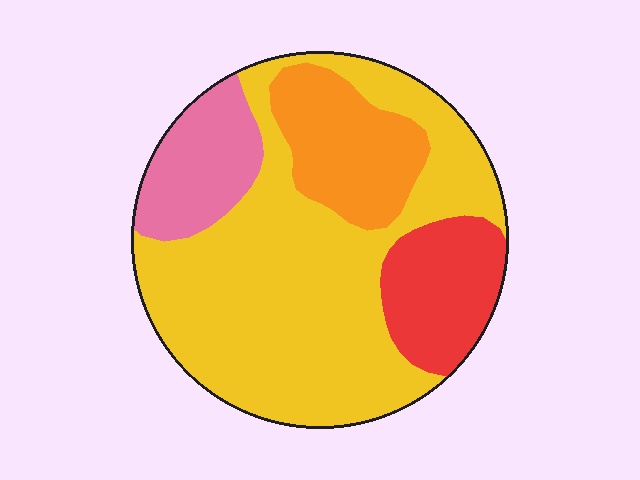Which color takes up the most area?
Yellow, at roughly 60%.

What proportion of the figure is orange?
Orange covers 15% of the figure.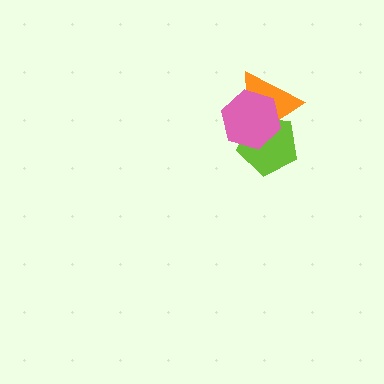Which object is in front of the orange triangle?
The pink hexagon is in front of the orange triangle.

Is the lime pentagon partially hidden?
Yes, it is partially covered by another shape.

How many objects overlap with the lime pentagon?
2 objects overlap with the lime pentagon.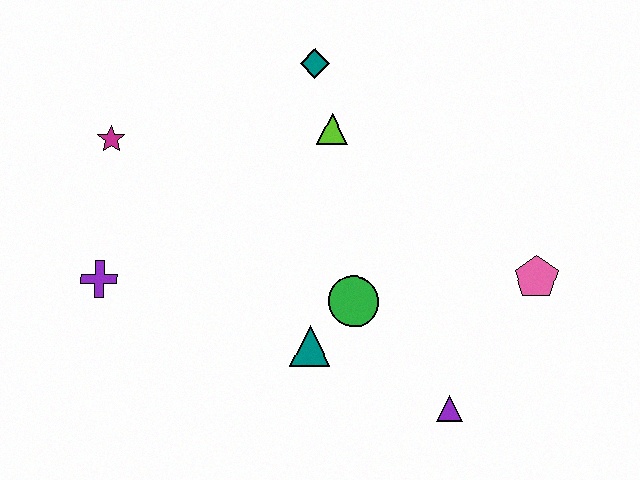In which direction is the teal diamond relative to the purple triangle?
The teal diamond is above the purple triangle.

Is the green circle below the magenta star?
Yes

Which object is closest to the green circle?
The teal triangle is closest to the green circle.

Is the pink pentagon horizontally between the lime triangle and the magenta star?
No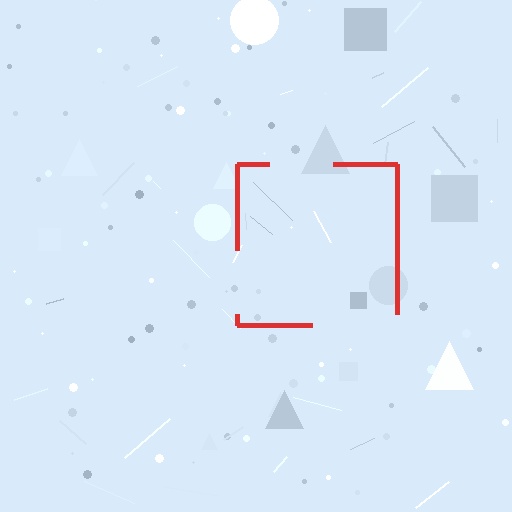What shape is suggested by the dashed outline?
The dashed outline suggests a square.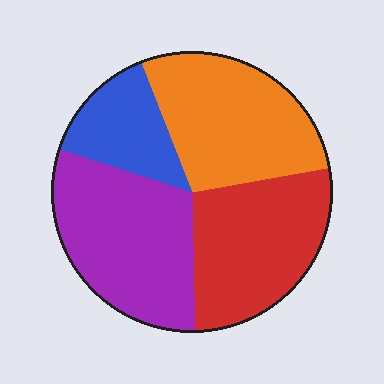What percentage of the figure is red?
Red covers roughly 25% of the figure.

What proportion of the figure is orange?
Orange takes up about one quarter (1/4) of the figure.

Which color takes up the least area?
Blue, at roughly 15%.